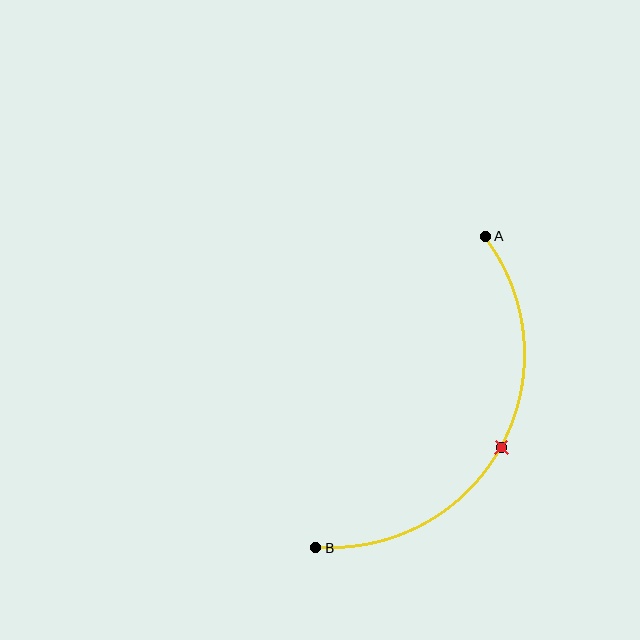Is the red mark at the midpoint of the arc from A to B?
Yes. The red mark lies on the arc at equal arc-length from both A and B — it is the arc midpoint.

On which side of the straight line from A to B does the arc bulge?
The arc bulges to the right of the straight line connecting A and B.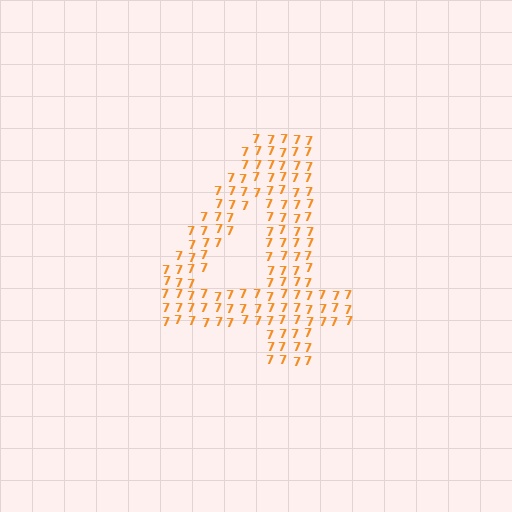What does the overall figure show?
The overall figure shows the digit 4.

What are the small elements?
The small elements are digit 7's.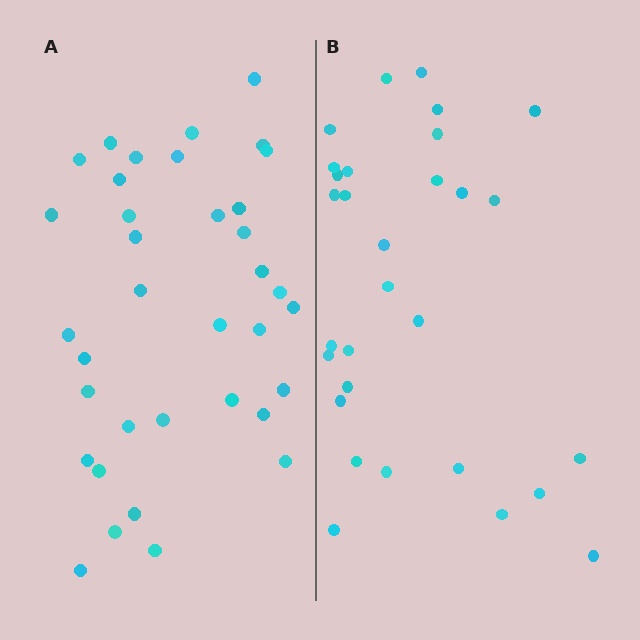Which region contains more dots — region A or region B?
Region A (the left region) has more dots.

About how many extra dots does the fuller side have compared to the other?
Region A has about 6 more dots than region B.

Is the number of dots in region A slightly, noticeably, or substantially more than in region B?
Region A has only slightly more — the two regions are fairly close. The ratio is roughly 1.2 to 1.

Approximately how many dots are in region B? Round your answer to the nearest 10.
About 30 dots.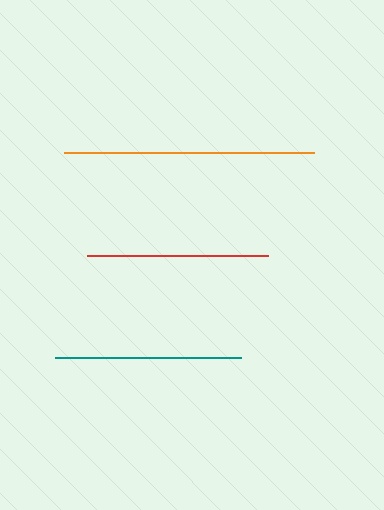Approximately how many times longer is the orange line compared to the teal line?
The orange line is approximately 1.3 times the length of the teal line.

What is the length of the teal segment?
The teal segment is approximately 186 pixels long.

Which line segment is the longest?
The orange line is the longest at approximately 250 pixels.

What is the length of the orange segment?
The orange segment is approximately 250 pixels long.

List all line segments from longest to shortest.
From longest to shortest: orange, teal, red.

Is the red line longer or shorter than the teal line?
The teal line is longer than the red line.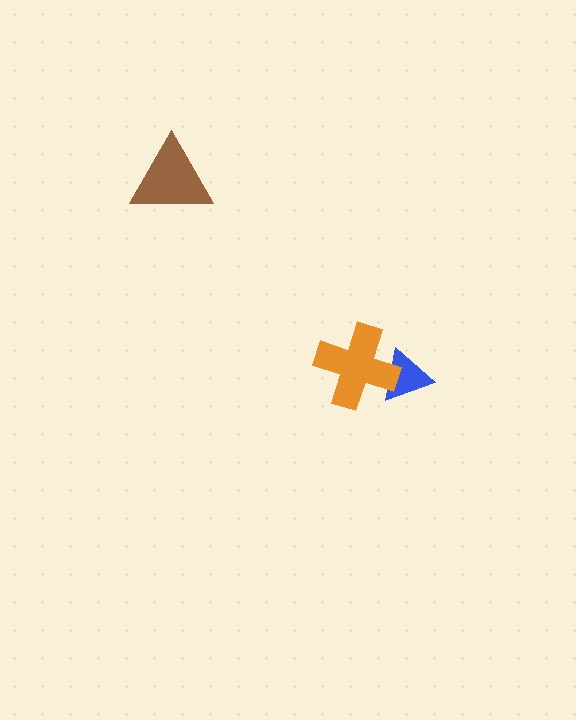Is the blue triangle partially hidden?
Yes, it is partially covered by another shape.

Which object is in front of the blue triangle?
The orange cross is in front of the blue triangle.